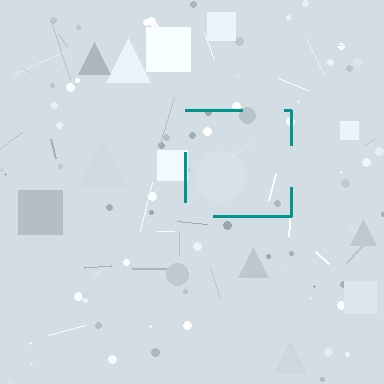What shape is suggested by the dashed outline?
The dashed outline suggests a square.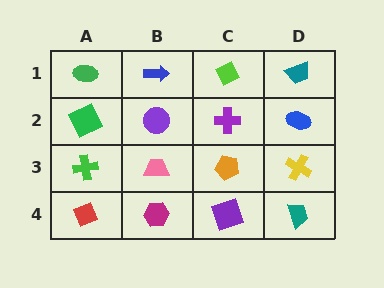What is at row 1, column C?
A lime diamond.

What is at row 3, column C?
An orange pentagon.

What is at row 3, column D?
A yellow cross.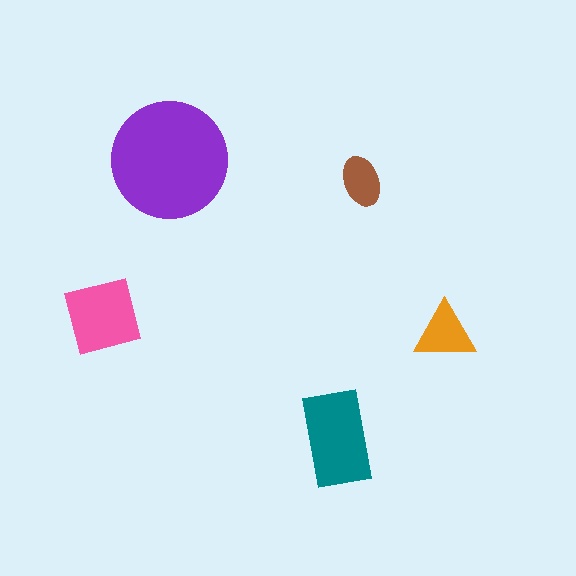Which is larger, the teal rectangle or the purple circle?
The purple circle.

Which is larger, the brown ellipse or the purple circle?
The purple circle.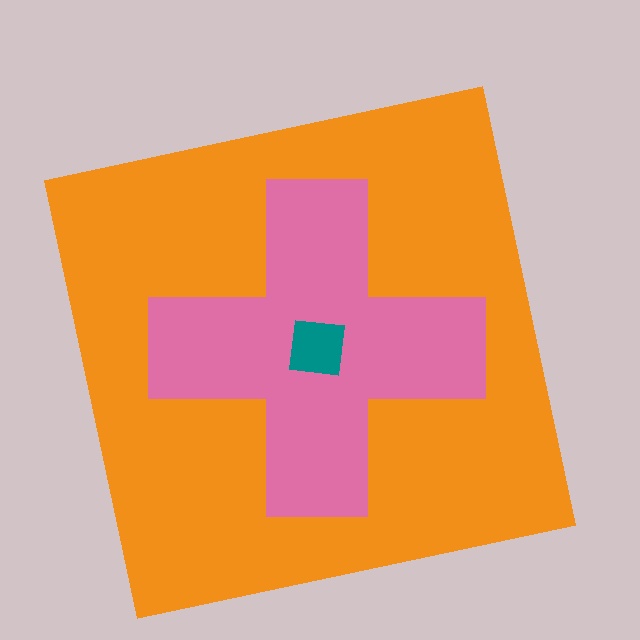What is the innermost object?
The teal square.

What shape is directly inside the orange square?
The pink cross.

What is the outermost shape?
The orange square.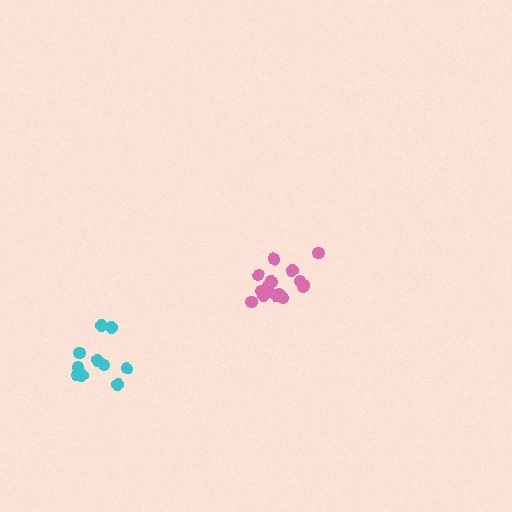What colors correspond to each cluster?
The clusters are colored: pink, cyan.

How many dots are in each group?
Group 1: 16 dots, Group 2: 10 dots (26 total).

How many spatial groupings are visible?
There are 2 spatial groupings.